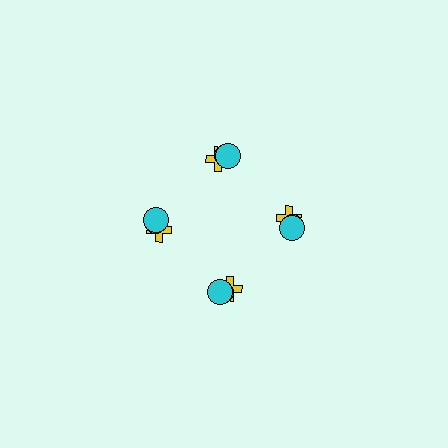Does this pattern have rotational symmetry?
Yes, this pattern has 4-fold rotational symmetry. It looks the same after rotating 90 degrees around the center.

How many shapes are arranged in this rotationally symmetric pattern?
There are 12 shapes, arranged in 4 groups of 3.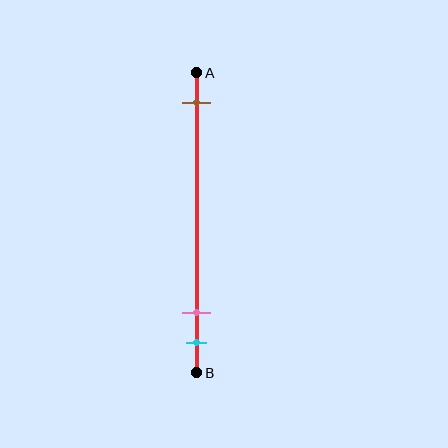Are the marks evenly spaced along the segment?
No, the marks are not evenly spaced.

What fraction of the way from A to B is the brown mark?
The brown mark is approximately 10% (0.1) of the way from A to B.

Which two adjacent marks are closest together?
The pink and cyan marks are the closest adjacent pair.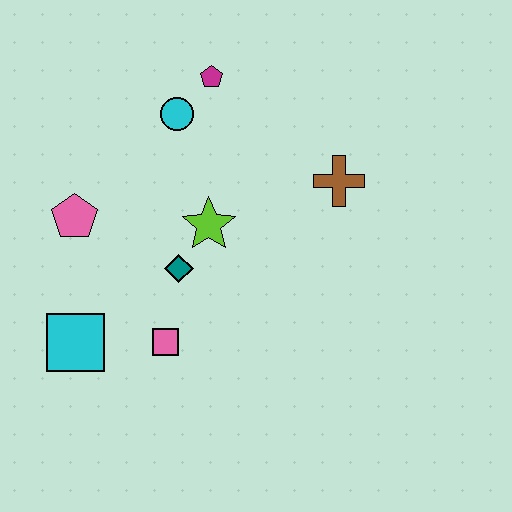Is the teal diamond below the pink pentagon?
Yes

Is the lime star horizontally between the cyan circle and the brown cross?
Yes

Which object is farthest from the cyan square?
The brown cross is farthest from the cyan square.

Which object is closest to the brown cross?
The lime star is closest to the brown cross.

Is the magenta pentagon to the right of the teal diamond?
Yes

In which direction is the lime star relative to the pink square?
The lime star is above the pink square.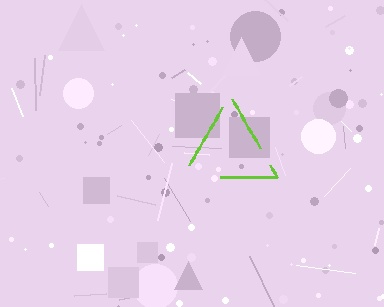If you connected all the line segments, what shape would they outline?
They would outline a triangle.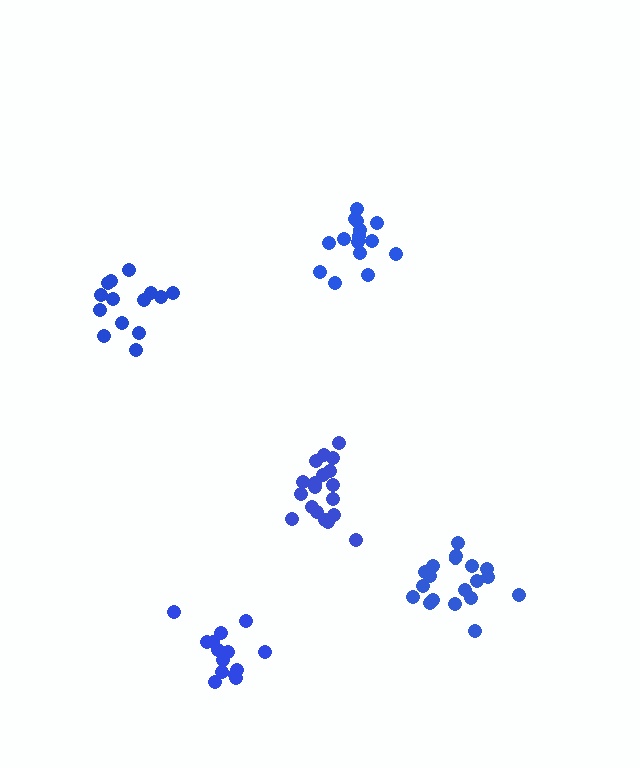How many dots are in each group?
Group 1: 15 dots, Group 2: 14 dots, Group 3: 14 dots, Group 4: 19 dots, Group 5: 19 dots (81 total).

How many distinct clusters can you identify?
There are 5 distinct clusters.